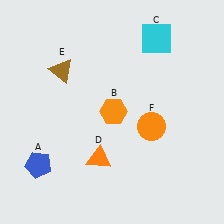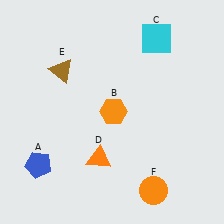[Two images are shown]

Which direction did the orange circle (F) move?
The orange circle (F) moved down.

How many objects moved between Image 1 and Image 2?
1 object moved between the two images.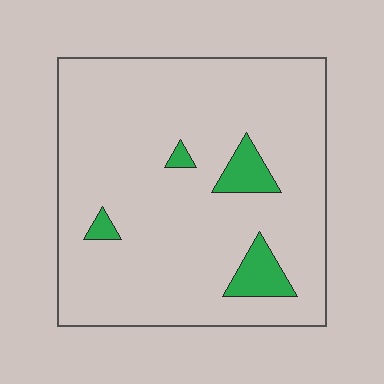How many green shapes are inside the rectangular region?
4.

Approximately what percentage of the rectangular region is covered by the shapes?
Approximately 10%.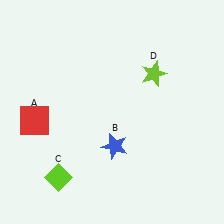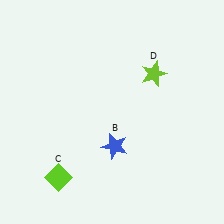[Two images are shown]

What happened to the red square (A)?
The red square (A) was removed in Image 2. It was in the bottom-left area of Image 1.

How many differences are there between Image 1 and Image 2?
There is 1 difference between the two images.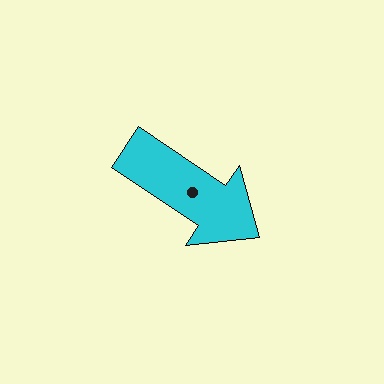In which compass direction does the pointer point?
Southeast.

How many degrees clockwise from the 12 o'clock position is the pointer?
Approximately 124 degrees.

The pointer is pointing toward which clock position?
Roughly 4 o'clock.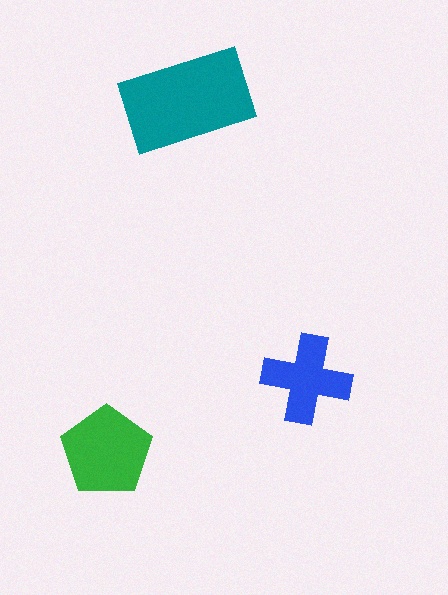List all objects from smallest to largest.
The blue cross, the green pentagon, the teal rectangle.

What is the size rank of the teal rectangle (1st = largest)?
1st.